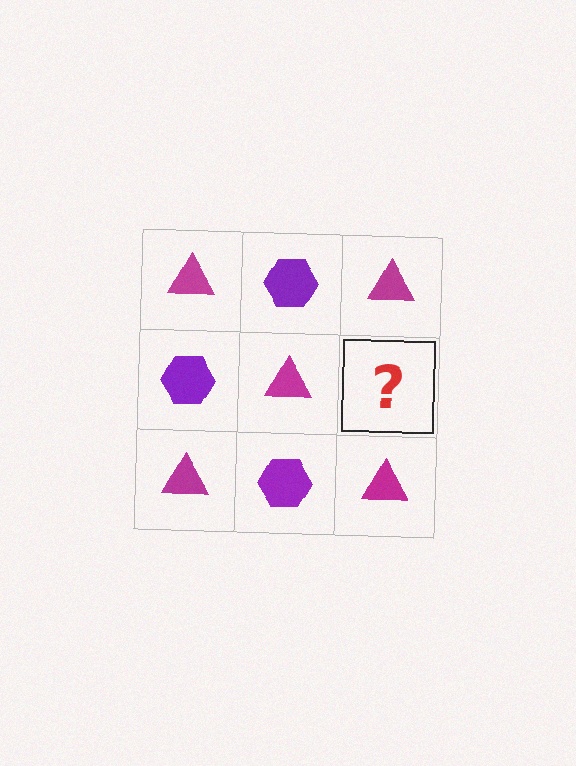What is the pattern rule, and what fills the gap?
The rule is that it alternates magenta triangle and purple hexagon in a checkerboard pattern. The gap should be filled with a purple hexagon.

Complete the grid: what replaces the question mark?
The question mark should be replaced with a purple hexagon.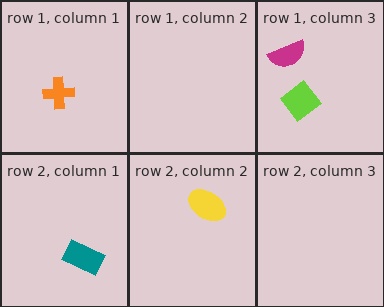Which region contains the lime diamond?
The row 1, column 3 region.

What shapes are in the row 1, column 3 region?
The magenta semicircle, the lime diamond.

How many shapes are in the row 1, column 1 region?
1.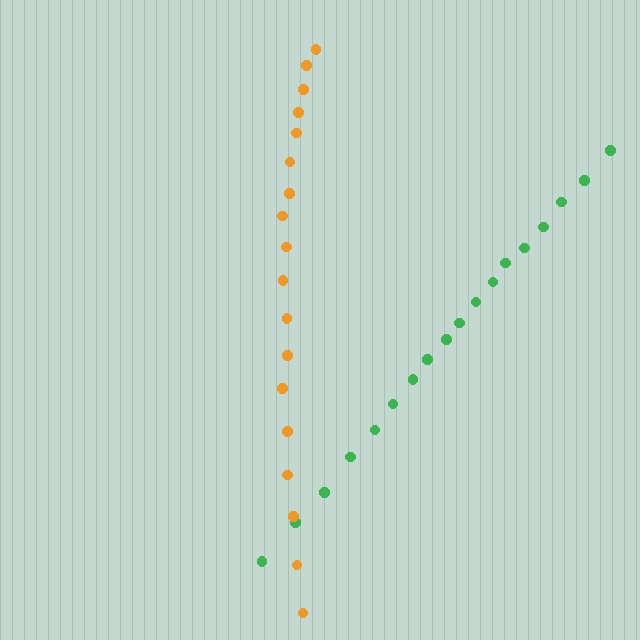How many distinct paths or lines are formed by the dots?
There are 2 distinct paths.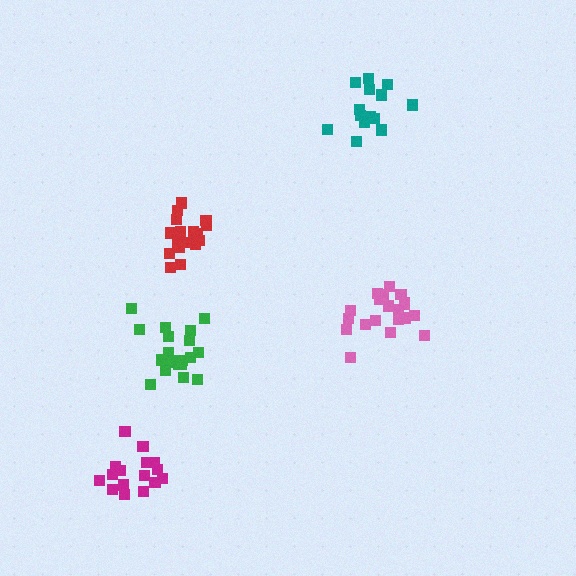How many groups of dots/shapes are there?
There are 5 groups.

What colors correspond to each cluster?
The clusters are colored: pink, teal, magenta, green, red.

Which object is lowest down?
The magenta cluster is bottommost.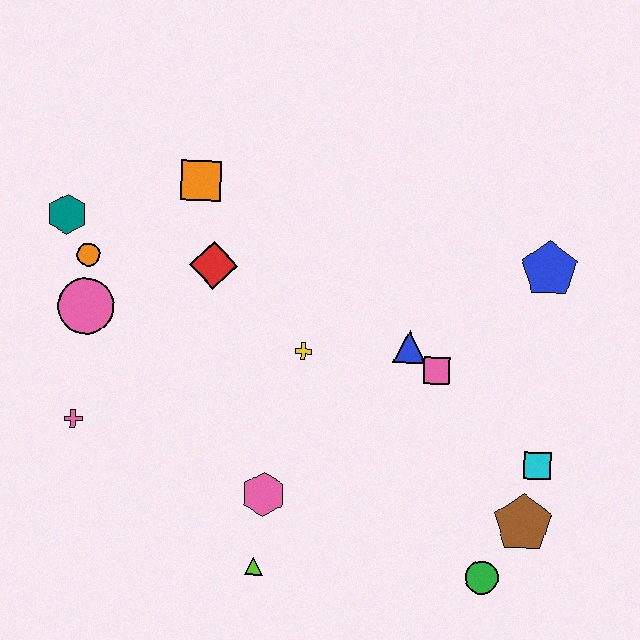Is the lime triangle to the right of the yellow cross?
No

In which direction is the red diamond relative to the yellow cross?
The red diamond is to the left of the yellow cross.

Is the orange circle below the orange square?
Yes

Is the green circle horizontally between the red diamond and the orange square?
No